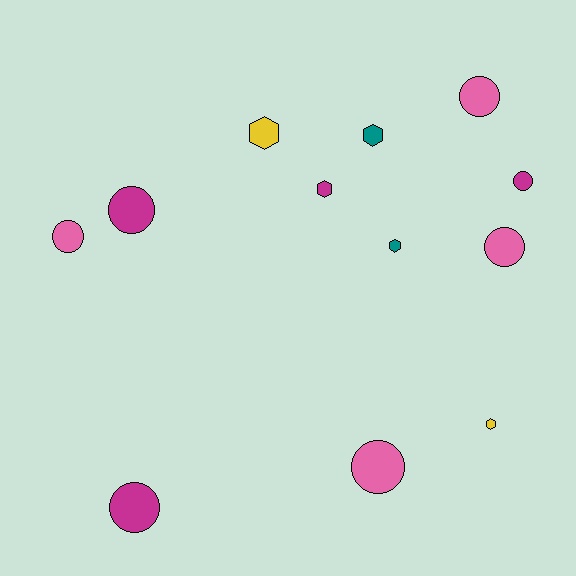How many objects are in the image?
There are 12 objects.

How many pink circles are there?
There are 4 pink circles.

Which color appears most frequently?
Magenta, with 4 objects.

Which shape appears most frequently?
Circle, with 7 objects.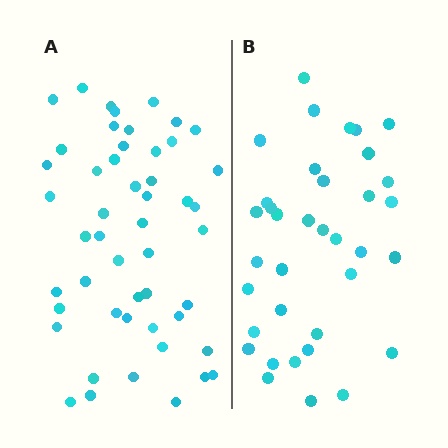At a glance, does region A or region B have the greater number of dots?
Region A (the left region) has more dots.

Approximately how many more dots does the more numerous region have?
Region A has approximately 15 more dots than region B.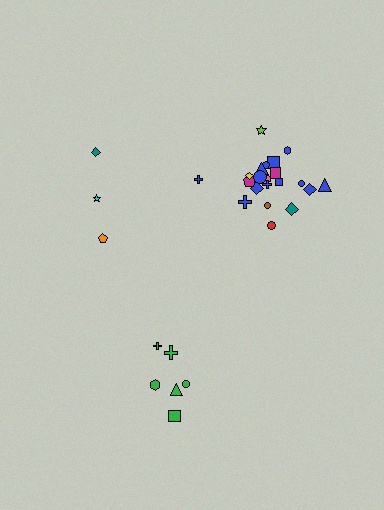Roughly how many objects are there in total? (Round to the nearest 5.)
Roughly 30 objects in total.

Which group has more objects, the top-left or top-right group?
The top-right group.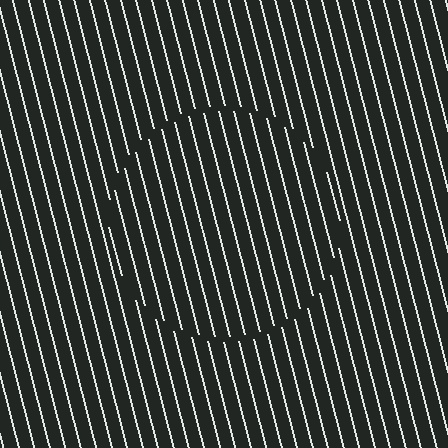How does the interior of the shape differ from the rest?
The interior of the shape contains the same grating, shifted by half a period — the contour is defined by the phase discontinuity where line-ends from the inner and outer gratings abut.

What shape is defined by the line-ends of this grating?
An illusory circle. The interior of the shape contains the same grating, shifted by half a period — the contour is defined by the phase discontinuity where line-ends from the inner and outer gratings abut.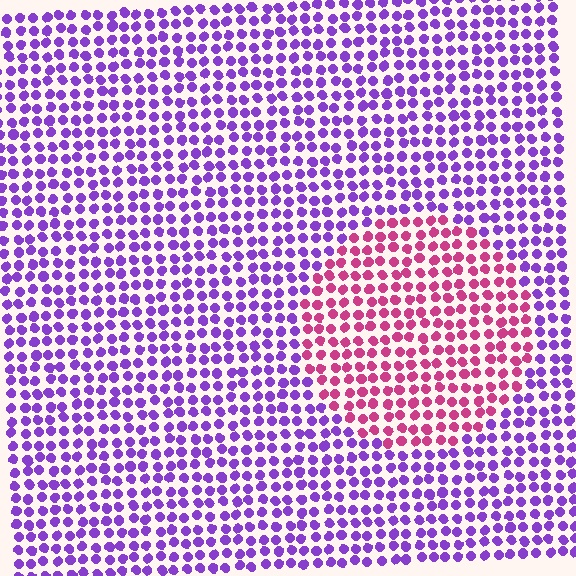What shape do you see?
I see a circle.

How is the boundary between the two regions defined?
The boundary is defined purely by a slight shift in hue (about 57 degrees). Spacing, size, and orientation are identical on both sides.